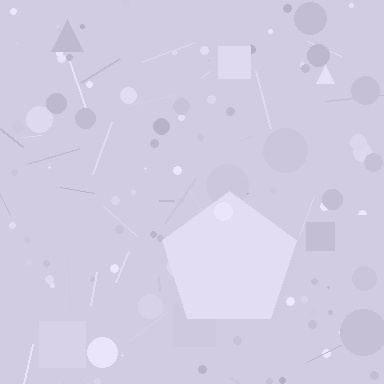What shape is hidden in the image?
A pentagon is hidden in the image.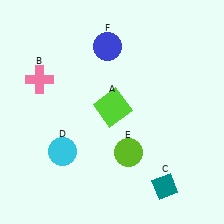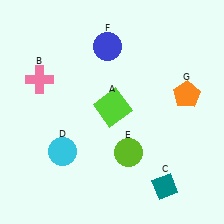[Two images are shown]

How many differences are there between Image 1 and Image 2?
There is 1 difference between the two images.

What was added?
An orange pentagon (G) was added in Image 2.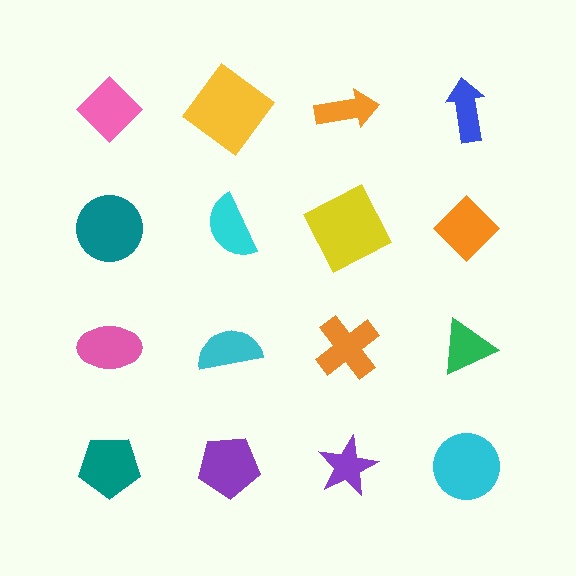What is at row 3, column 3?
An orange cross.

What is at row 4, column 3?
A purple star.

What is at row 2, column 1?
A teal circle.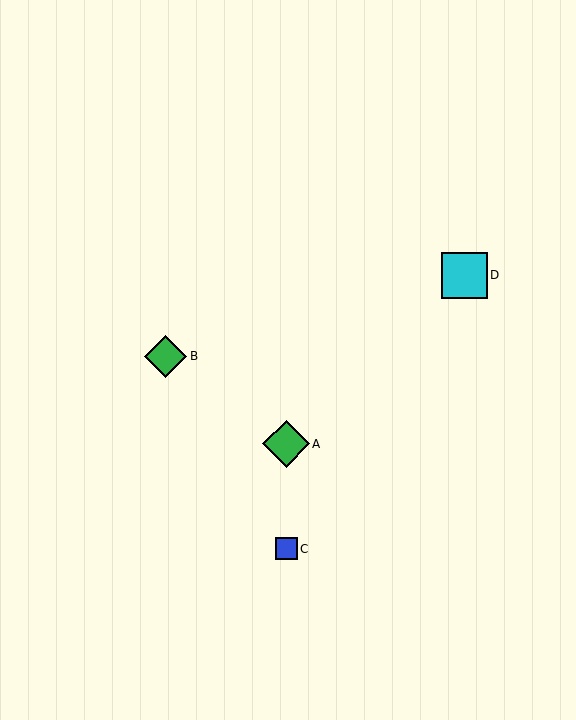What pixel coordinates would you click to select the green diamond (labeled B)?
Click at (166, 356) to select the green diamond B.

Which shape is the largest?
The green diamond (labeled A) is the largest.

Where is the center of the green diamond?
The center of the green diamond is at (286, 444).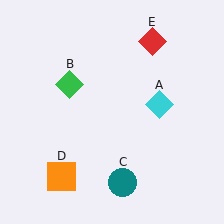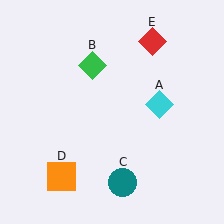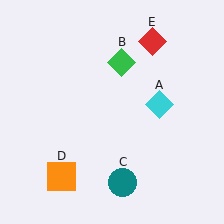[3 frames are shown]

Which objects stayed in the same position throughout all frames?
Cyan diamond (object A) and teal circle (object C) and orange square (object D) and red diamond (object E) remained stationary.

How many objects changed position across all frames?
1 object changed position: green diamond (object B).